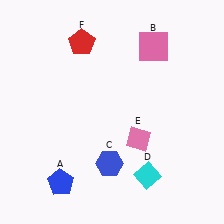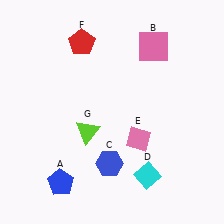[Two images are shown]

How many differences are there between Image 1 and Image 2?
There is 1 difference between the two images.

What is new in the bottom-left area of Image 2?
A lime triangle (G) was added in the bottom-left area of Image 2.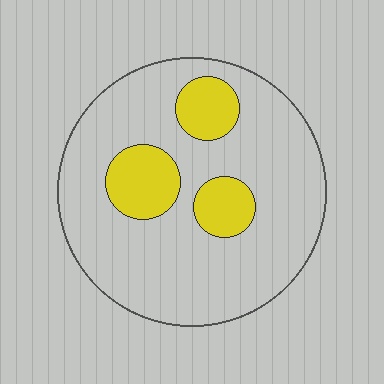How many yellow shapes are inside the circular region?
3.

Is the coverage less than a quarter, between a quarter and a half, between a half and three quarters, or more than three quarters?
Less than a quarter.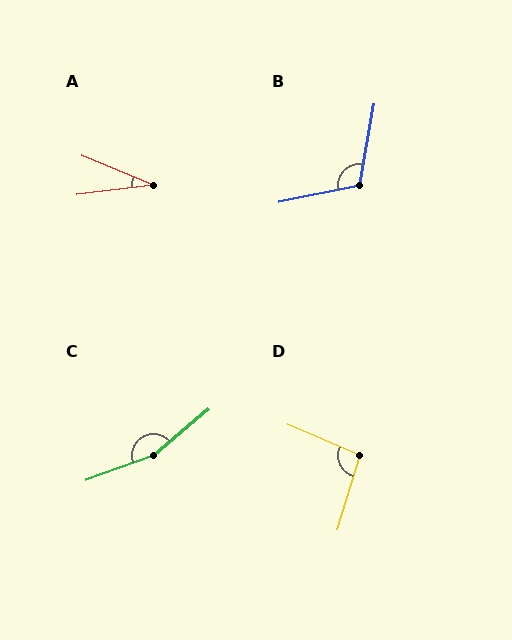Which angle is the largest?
C, at approximately 160 degrees.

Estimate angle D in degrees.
Approximately 96 degrees.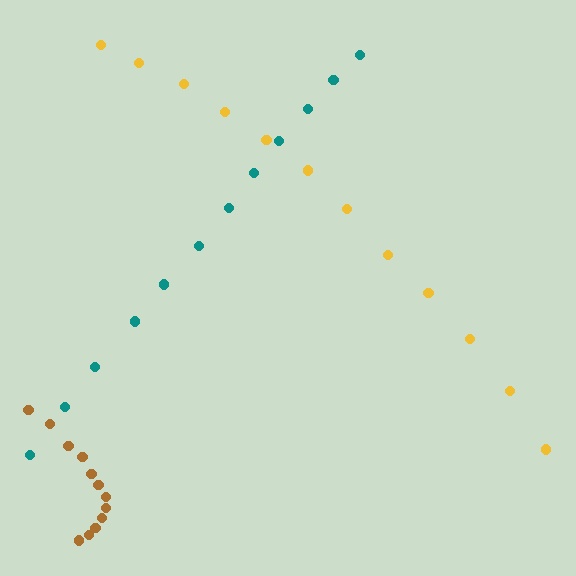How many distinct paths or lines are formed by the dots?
There are 3 distinct paths.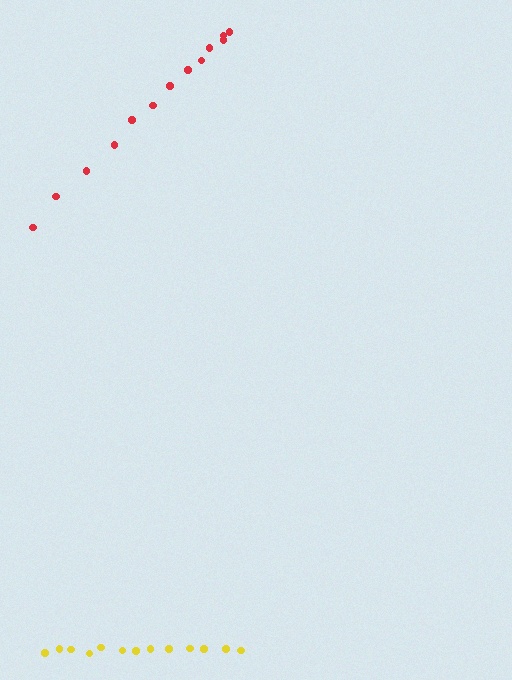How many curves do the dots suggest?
There are 2 distinct paths.